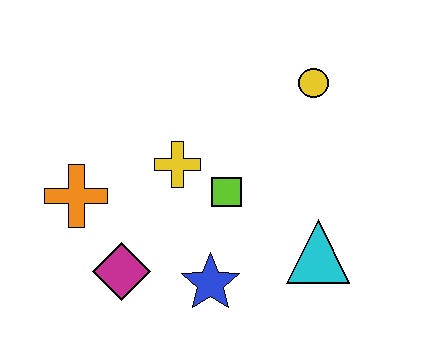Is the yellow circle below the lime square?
No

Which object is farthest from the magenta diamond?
The yellow circle is farthest from the magenta diamond.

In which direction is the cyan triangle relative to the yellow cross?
The cyan triangle is to the right of the yellow cross.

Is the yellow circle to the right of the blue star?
Yes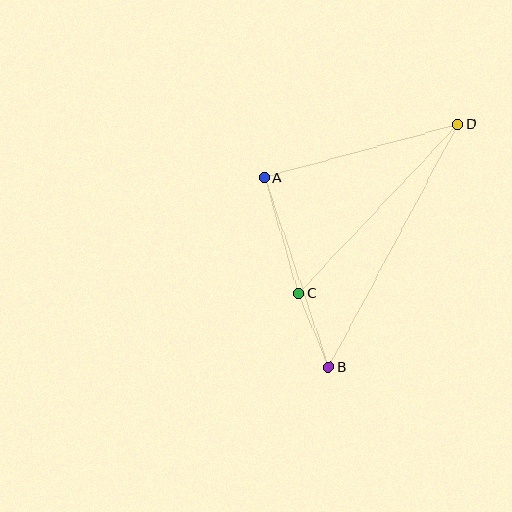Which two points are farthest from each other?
Points B and D are farthest from each other.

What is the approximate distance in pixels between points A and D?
The distance between A and D is approximately 200 pixels.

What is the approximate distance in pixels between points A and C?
The distance between A and C is approximately 121 pixels.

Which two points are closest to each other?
Points B and C are closest to each other.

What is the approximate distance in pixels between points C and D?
The distance between C and D is approximately 232 pixels.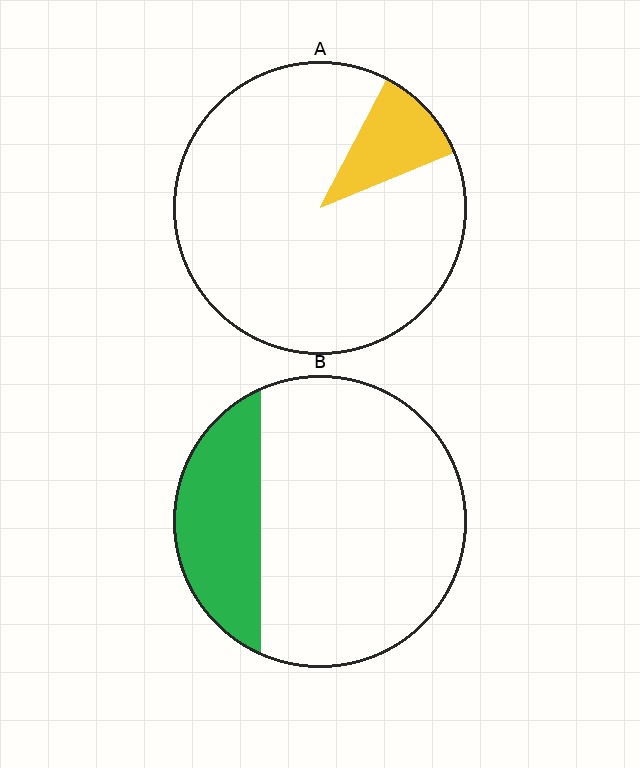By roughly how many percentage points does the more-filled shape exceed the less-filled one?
By roughly 15 percentage points (B over A).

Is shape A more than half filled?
No.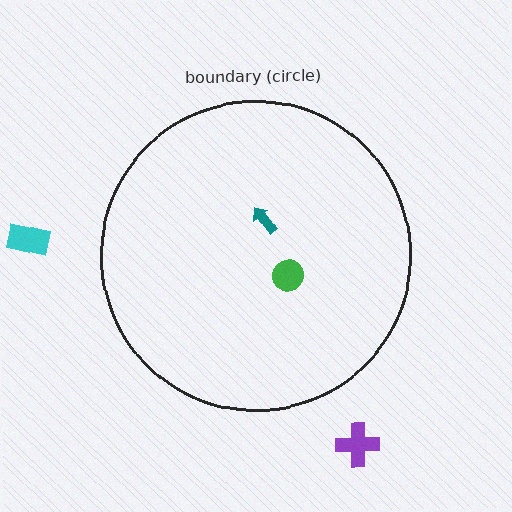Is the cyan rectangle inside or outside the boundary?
Outside.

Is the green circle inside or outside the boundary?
Inside.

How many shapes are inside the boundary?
2 inside, 2 outside.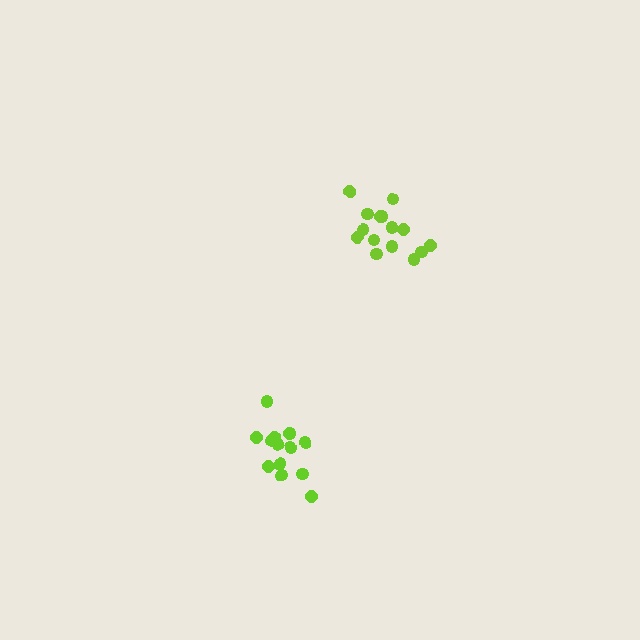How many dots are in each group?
Group 1: 14 dots, Group 2: 15 dots (29 total).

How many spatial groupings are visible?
There are 2 spatial groupings.